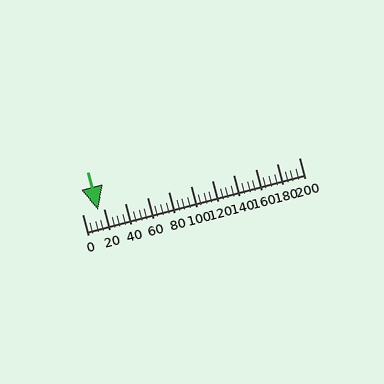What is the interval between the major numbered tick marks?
The major tick marks are spaced 20 units apart.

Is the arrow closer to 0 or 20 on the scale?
The arrow is closer to 20.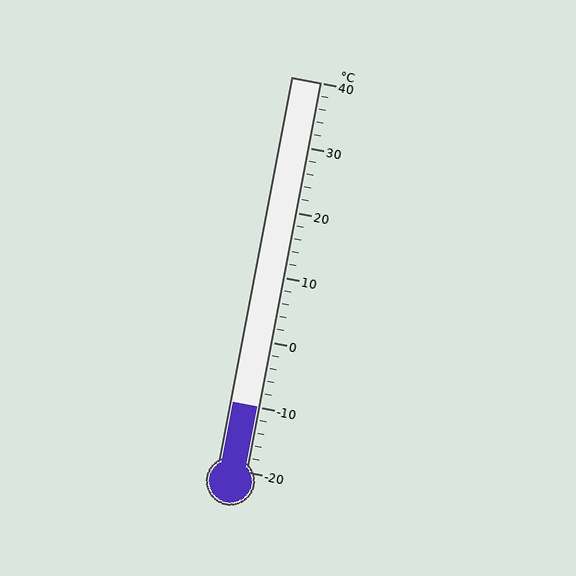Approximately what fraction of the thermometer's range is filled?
The thermometer is filled to approximately 15% of its range.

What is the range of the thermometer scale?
The thermometer scale ranges from -20°C to 40°C.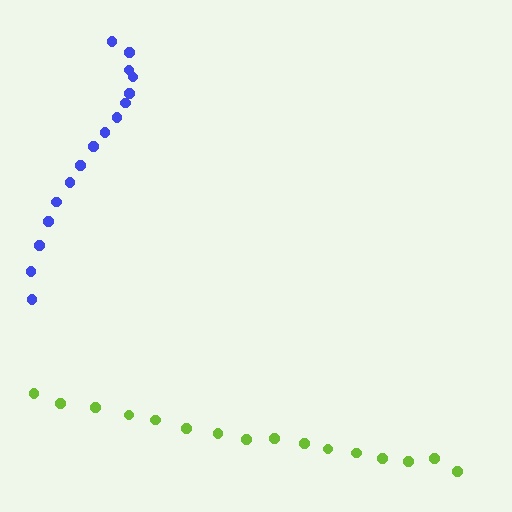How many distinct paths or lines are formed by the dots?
There are 2 distinct paths.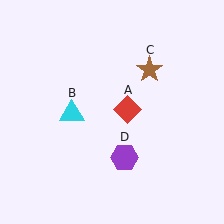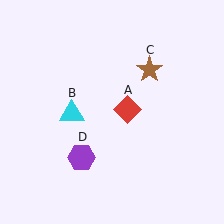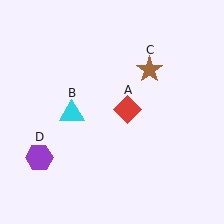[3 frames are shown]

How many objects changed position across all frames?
1 object changed position: purple hexagon (object D).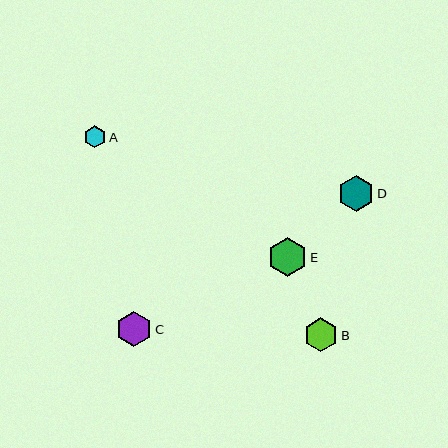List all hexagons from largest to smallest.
From largest to smallest: E, C, D, B, A.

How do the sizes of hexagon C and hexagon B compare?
Hexagon C and hexagon B are approximately the same size.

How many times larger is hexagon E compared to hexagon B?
Hexagon E is approximately 1.1 times the size of hexagon B.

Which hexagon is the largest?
Hexagon E is the largest with a size of approximately 39 pixels.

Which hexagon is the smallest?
Hexagon A is the smallest with a size of approximately 22 pixels.